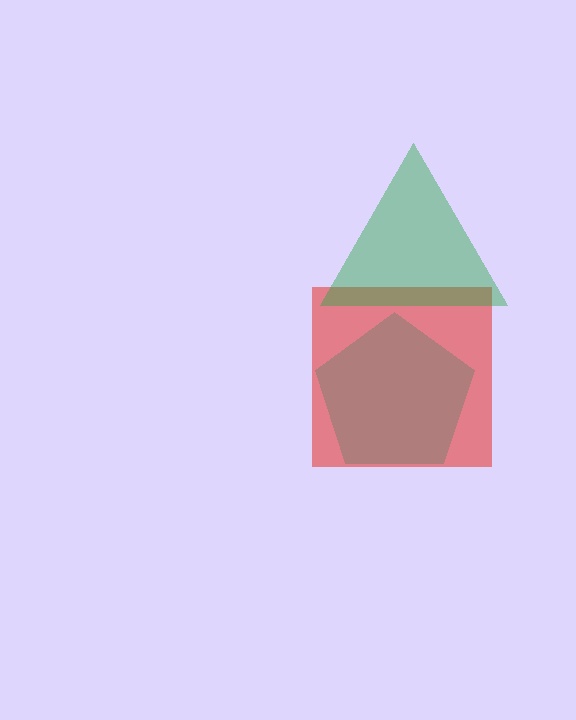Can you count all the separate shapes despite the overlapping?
Yes, there are 3 separate shapes.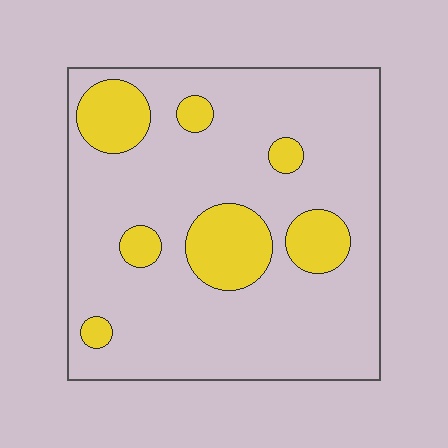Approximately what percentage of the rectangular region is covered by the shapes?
Approximately 20%.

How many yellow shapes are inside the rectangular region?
7.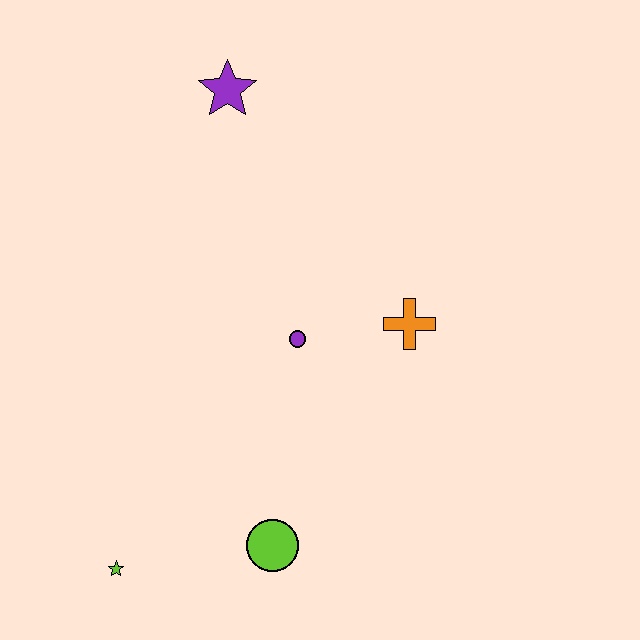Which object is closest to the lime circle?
The lime star is closest to the lime circle.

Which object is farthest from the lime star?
The purple star is farthest from the lime star.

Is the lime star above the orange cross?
No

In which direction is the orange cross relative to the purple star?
The orange cross is below the purple star.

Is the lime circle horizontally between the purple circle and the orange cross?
No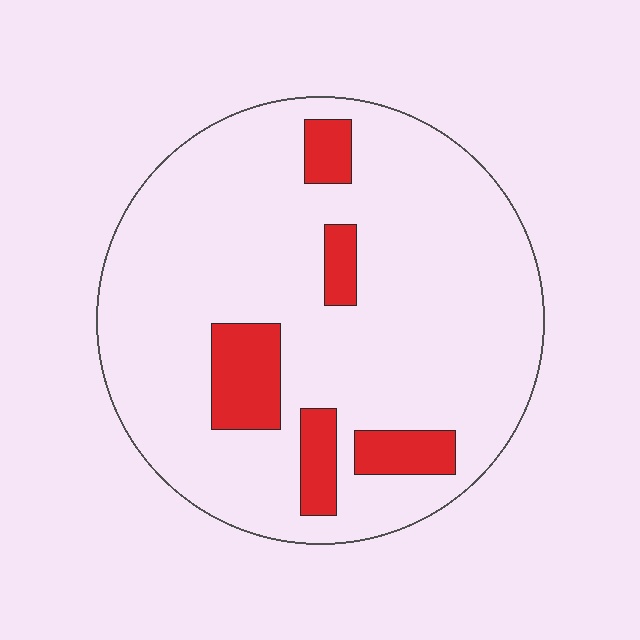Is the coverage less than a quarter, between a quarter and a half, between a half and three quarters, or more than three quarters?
Less than a quarter.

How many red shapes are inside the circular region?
5.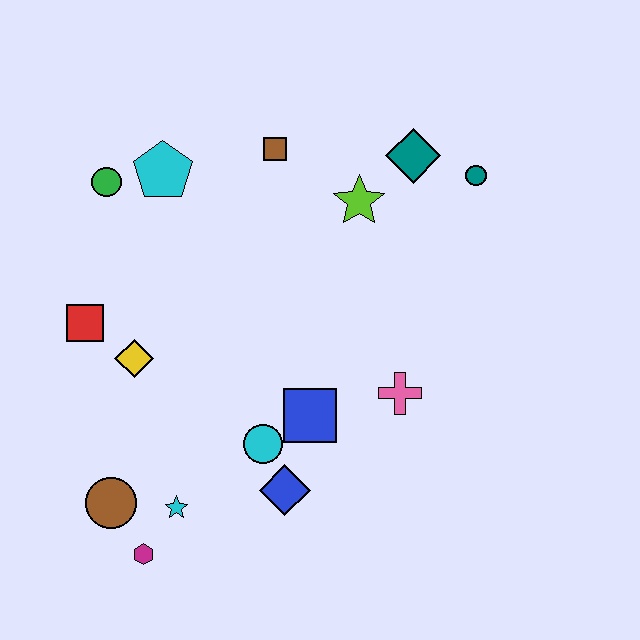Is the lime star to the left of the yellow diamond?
No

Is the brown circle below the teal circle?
Yes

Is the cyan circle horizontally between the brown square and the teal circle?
No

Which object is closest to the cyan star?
The magenta hexagon is closest to the cyan star.